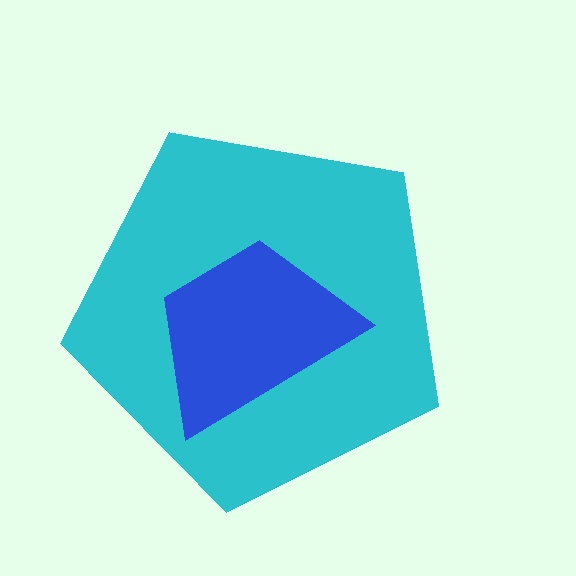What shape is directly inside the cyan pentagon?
The blue trapezoid.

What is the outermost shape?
The cyan pentagon.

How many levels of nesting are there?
2.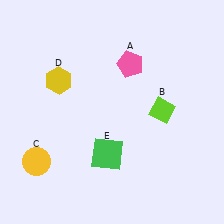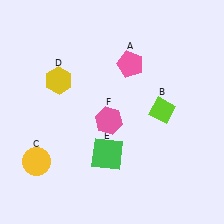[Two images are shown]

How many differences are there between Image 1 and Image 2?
There is 1 difference between the two images.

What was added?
A pink hexagon (F) was added in Image 2.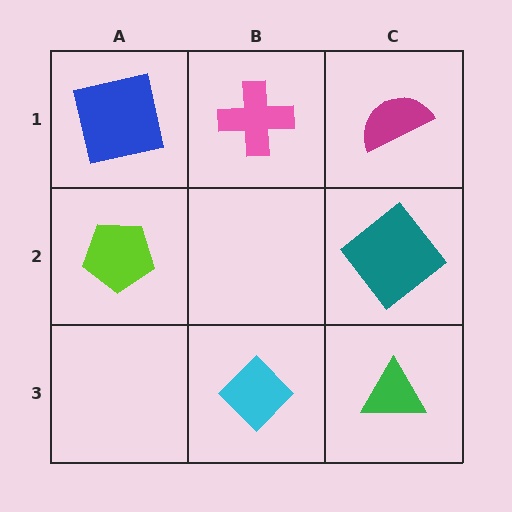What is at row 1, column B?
A pink cross.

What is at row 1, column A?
A blue square.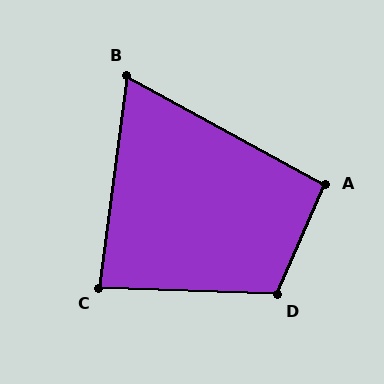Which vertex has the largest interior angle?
D, at approximately 111 degrees.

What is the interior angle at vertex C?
Approximately 85 degrees (acute).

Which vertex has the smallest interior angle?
B, at approximately 69 degrees.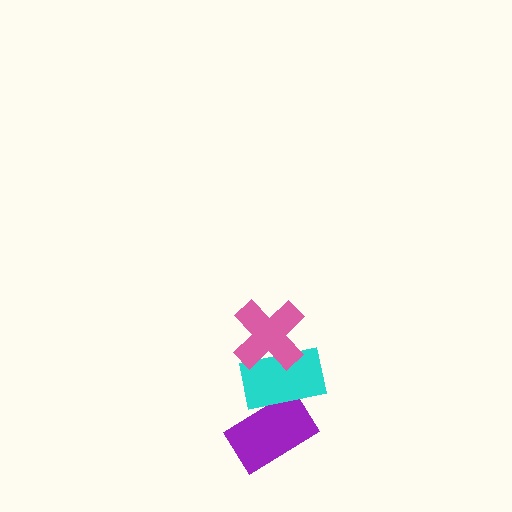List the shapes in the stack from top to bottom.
From top to bottom: the pink cross, the cyan rectangle, the purple rectangle.